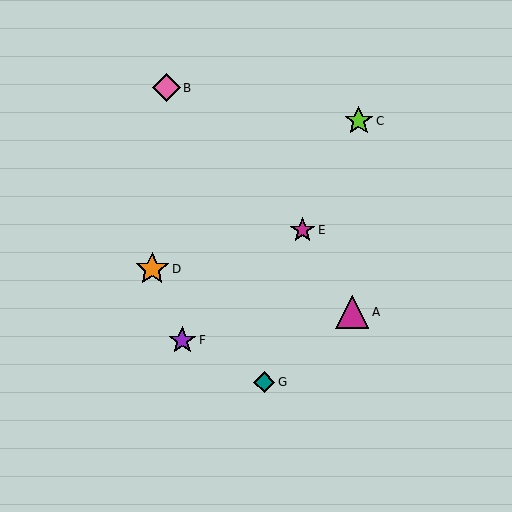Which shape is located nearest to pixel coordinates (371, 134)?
The lime star (labeled C) at (359, 121) is nearest to that location.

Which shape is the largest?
The orange star (labeled D) is the largest.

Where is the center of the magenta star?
The center of the magenta star is at (302, 230).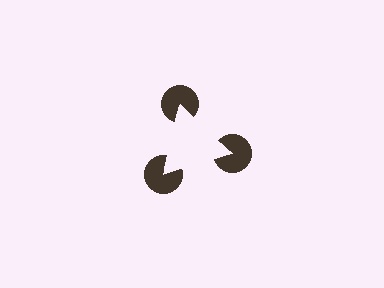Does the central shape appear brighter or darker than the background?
It typically appears slightly brighter than the background, even though no actual brightness change is drawn.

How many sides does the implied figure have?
3 sides.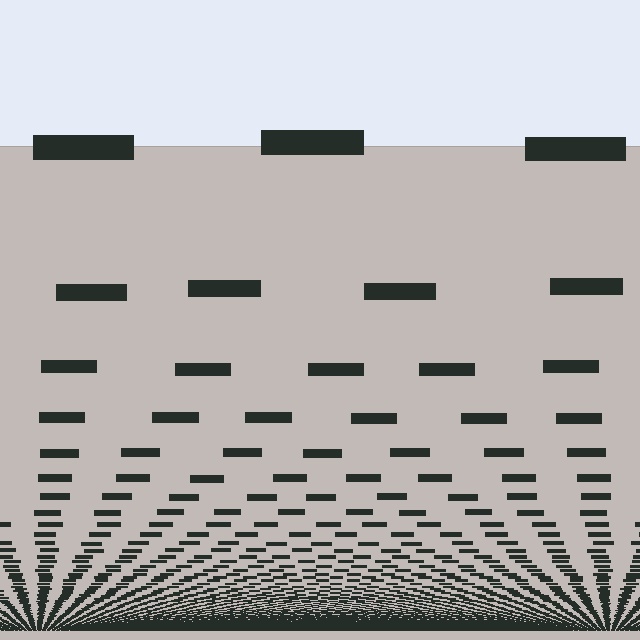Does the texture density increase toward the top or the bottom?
Density increases toward the bottom.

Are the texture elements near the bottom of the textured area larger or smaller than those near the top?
Smaller. The gradient is inverted — elements near the bottom are smaller and denser.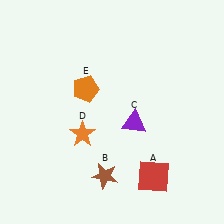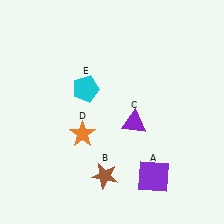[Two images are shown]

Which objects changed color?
A changed from red to purple. E changed from orange to cyan.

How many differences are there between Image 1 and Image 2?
There are 2 differences between the two images.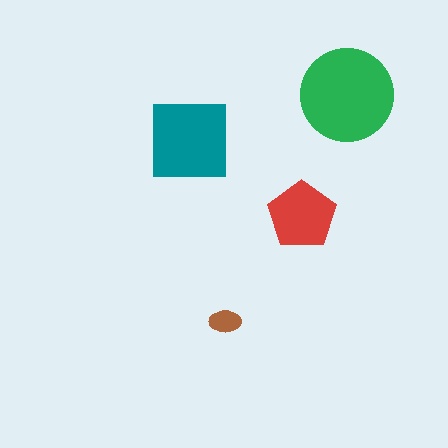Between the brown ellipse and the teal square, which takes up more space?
The teal square.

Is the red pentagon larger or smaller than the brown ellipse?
Larger.